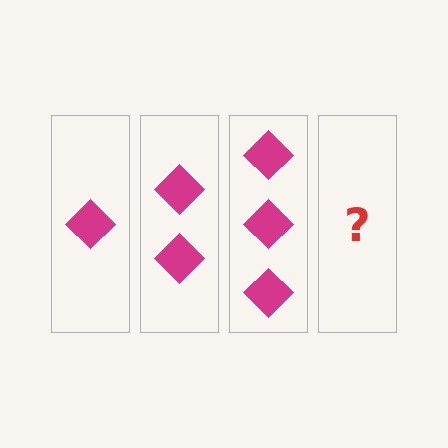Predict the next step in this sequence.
The next step is 4 diamonds.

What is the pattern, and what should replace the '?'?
The pattern is that each step adds one more diamond. The '?' should be 4 diamonds.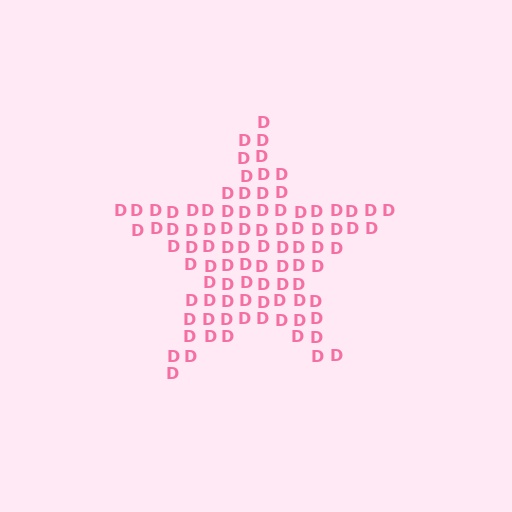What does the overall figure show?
The overall figure shows a star.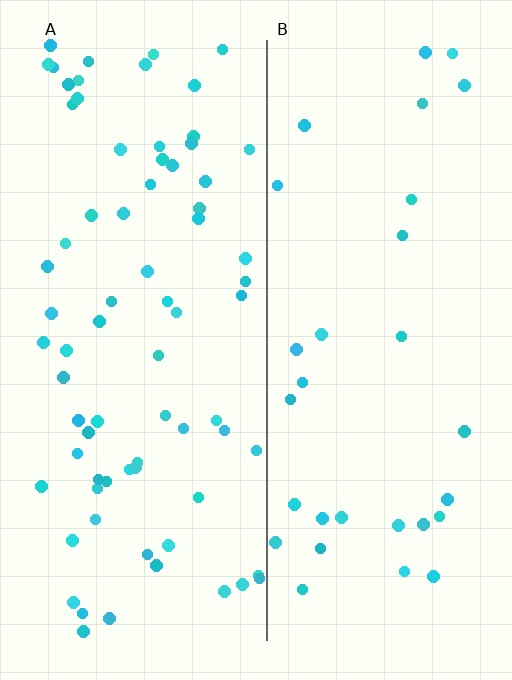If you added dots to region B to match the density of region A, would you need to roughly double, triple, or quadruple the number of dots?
Approximately double.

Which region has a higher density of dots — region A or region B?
A (the left).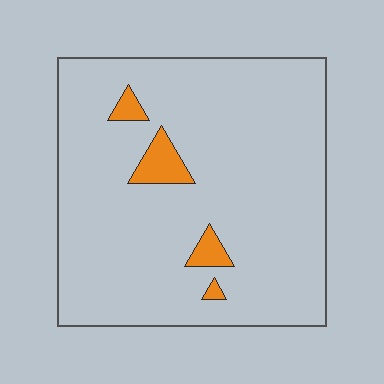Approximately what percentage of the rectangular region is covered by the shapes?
Approximately 5%.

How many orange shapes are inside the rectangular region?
4.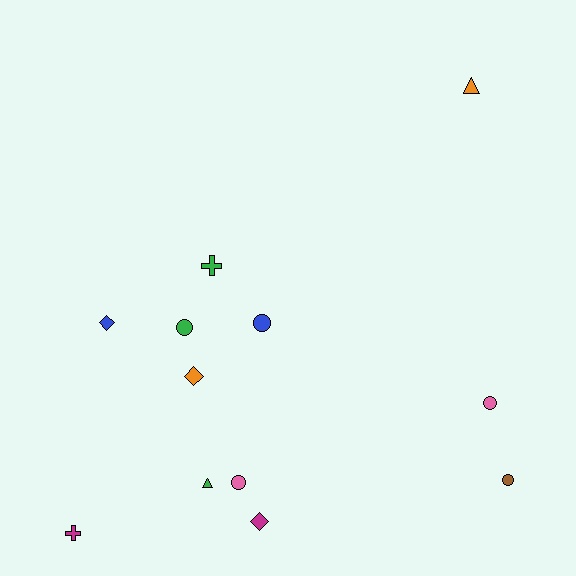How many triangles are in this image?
There are 2 triangles.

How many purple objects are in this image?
There are no purple objects.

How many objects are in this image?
There are 12 objects.